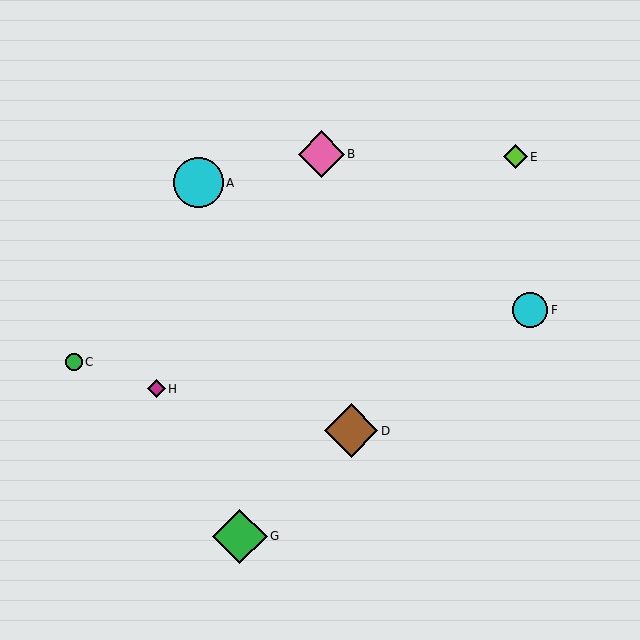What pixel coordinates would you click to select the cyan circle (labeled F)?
Click at (530, 310) to select the cyan circle F.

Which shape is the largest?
The green diamond (labeled G) is the largest.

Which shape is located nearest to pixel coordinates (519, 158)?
The lime diamond (labeled E) at (515, 157) is nearest to that location.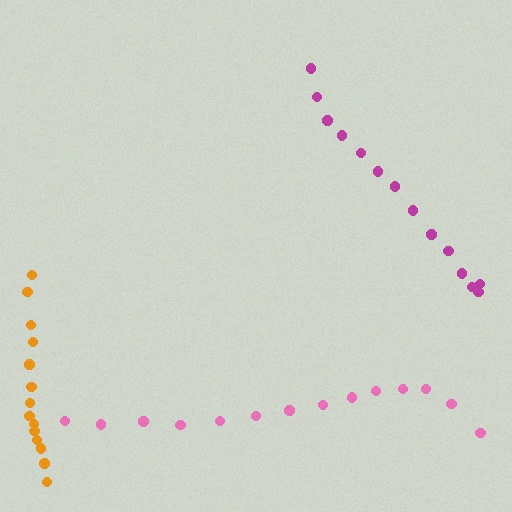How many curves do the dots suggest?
There are 3 distinct paths.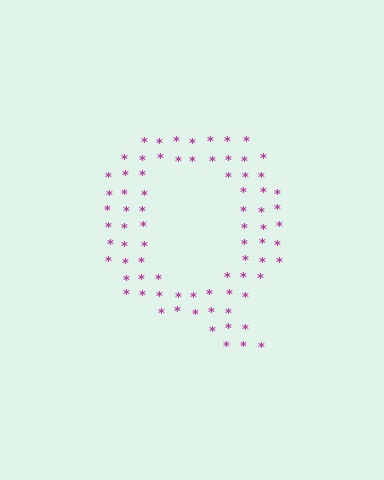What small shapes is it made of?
It is made of small asterisks.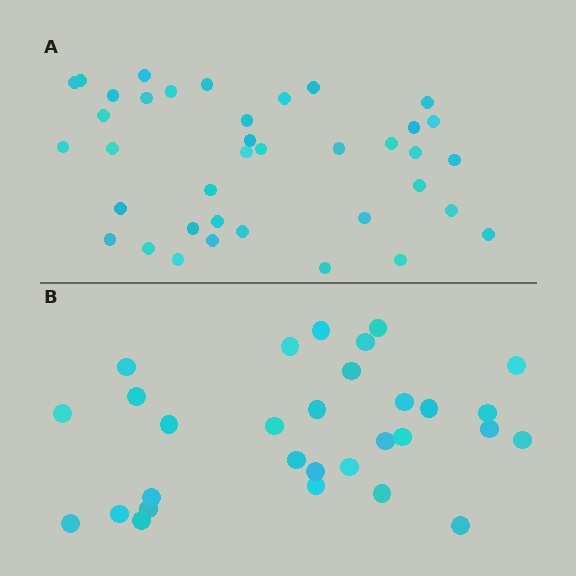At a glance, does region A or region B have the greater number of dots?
Region A (the top region) has more dots.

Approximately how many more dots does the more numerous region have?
Region A has roughly 8 or so more dots than region B.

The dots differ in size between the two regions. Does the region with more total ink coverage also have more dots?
No. Region B has more total ink coverage because its dots are larger, but region A actually contains more individual dots. Total area can be misleading — the number of items is what matters here.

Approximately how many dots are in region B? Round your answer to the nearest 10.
About 30 dots.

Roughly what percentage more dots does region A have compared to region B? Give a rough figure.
About 25% more.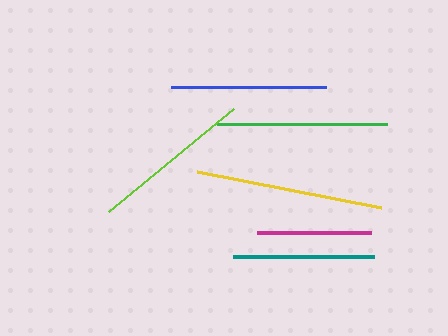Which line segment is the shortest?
The magenta line is the shortest at approximately 114 pixels.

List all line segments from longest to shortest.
From longest to shortest: yellow, green, lime, blue, teal, magenta.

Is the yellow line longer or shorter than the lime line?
The yellow line is longer than the lime line.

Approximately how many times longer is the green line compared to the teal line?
The green line is approximately 1.2 times the length of the teal line.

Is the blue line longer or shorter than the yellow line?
The yellow line is longer than the blue line.